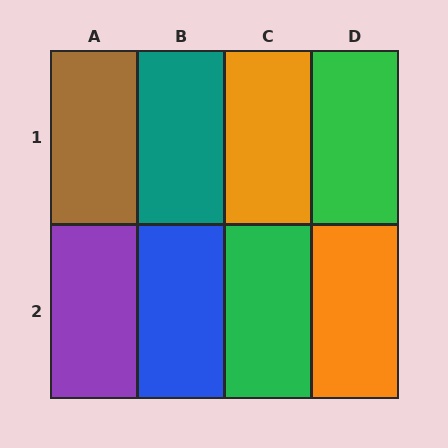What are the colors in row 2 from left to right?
Purple, blue, green, orange.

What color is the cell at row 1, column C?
Orange.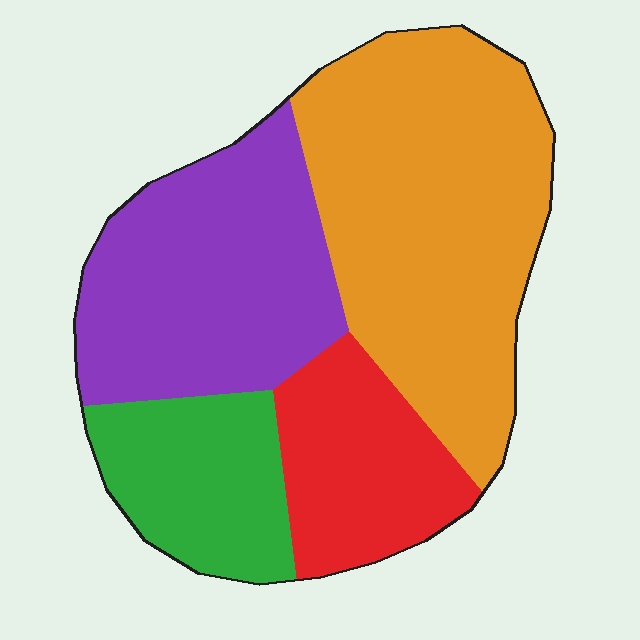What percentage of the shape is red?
Red covers roughly 15% of the shape.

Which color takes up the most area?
Orange, at roughly 40%.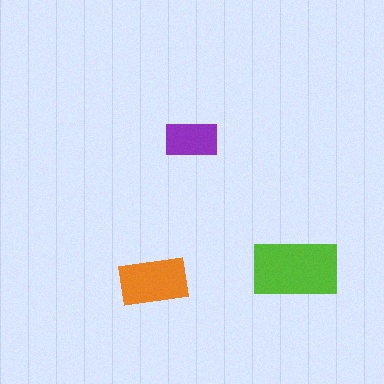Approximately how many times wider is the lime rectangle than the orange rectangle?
About 1.5 times wider.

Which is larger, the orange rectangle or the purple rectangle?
The orange one.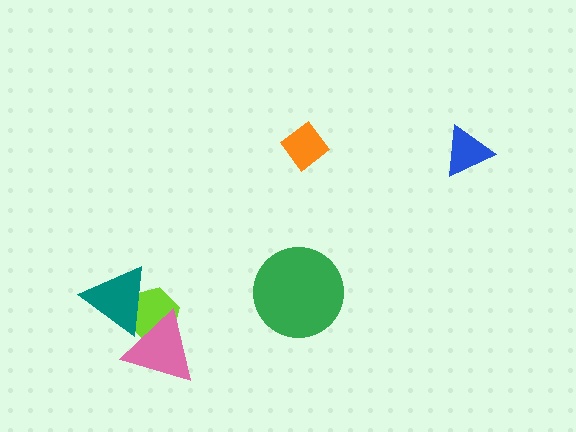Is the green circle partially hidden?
No, no other shape covers it.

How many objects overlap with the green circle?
0 objects overlap with the green circle.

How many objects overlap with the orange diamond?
0 objects overlap with the orange diamond.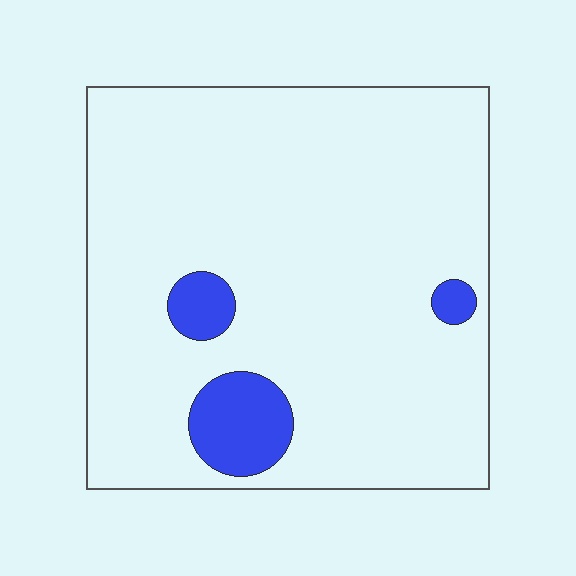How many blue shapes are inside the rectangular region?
3.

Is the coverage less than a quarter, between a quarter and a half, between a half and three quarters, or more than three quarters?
Less than a quarter.